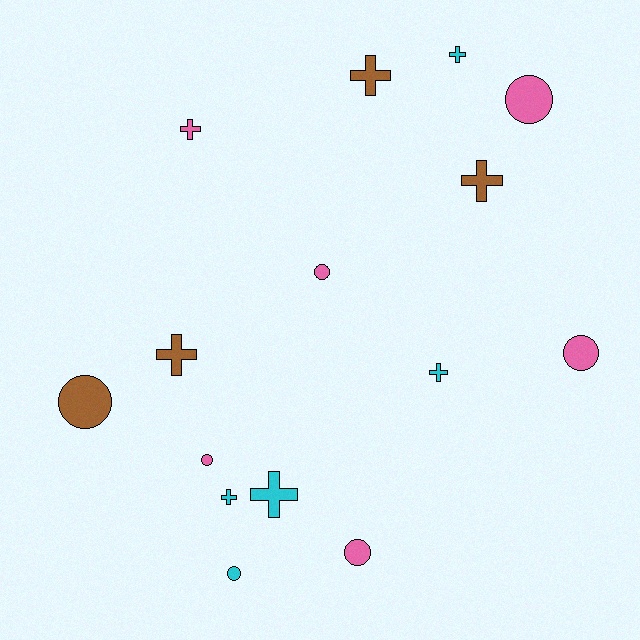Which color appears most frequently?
Pink, with 6 objects.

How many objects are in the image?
There are 15 objects.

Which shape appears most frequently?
Cross, with 8 objects.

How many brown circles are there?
There is 1 brown circle.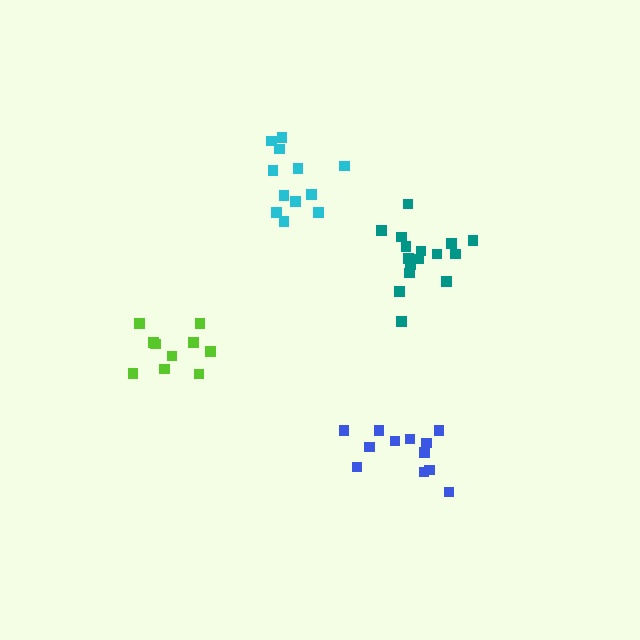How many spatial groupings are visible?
There are 4 spatial groupings.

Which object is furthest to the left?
The lime cluster is leftmost.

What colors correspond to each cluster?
The clusters are colored: blue, cyan, teal, lime.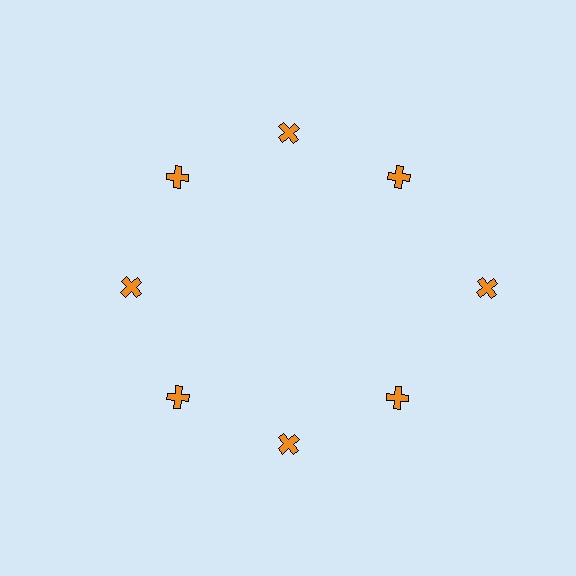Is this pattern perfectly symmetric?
No. The 8 orange crosses are arranged in a ring, but one element near the 3 o'clock position is pushed outward from the center, breaking the 8-fold rotational symmetry.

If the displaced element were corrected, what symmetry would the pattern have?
It would have 8-fold rotational symmetry — the pattern would map onto itself every 45 degrees.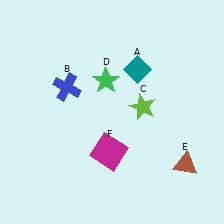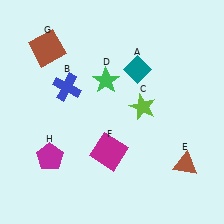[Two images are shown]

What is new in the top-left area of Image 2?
A brown square (G) was added in the top-left area of Image 2.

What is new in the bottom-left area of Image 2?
A magenta pentagon (H) was added in the bottom-left area of Image 2.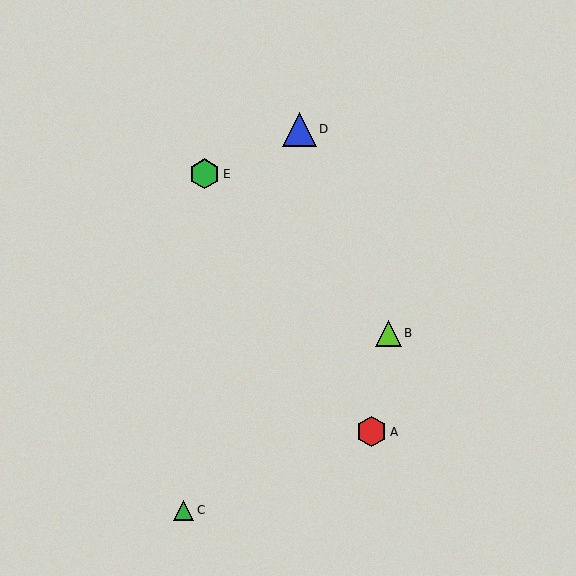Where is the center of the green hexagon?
The center of the green hexagon is at (205, 174).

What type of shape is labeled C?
Shape C is a green triangle.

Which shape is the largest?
The blue triangle (labeled D) is the largest.